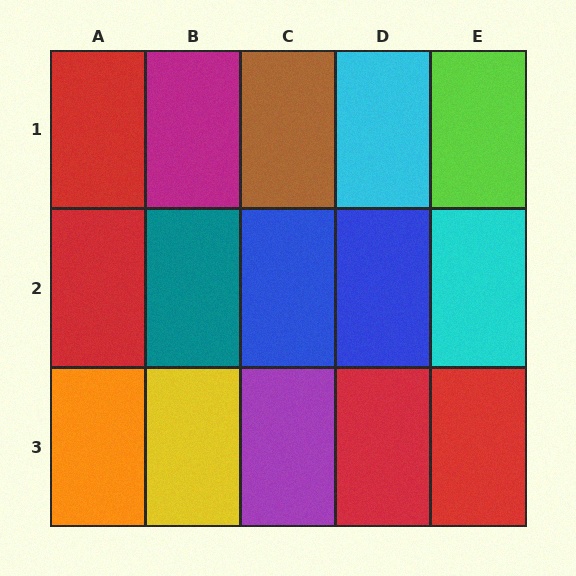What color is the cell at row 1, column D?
Cyan.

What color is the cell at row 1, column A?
Red.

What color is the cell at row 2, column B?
Teal.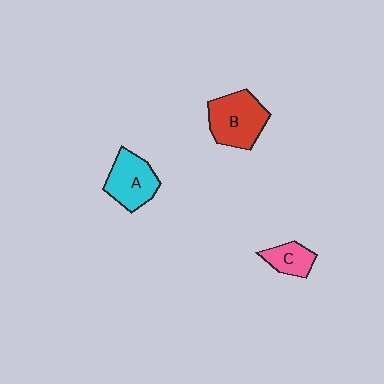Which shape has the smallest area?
Shape C (pink).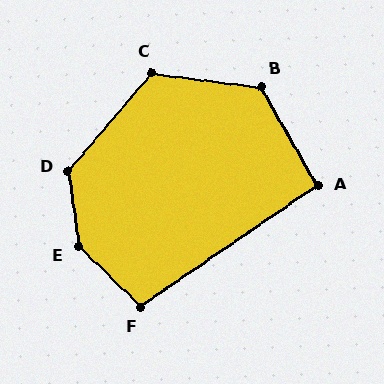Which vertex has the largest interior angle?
E, at approximately 142 degrees.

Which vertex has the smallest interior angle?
A, at approximately 95 degrees.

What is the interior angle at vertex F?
Approximately 101 degrees (obtuse).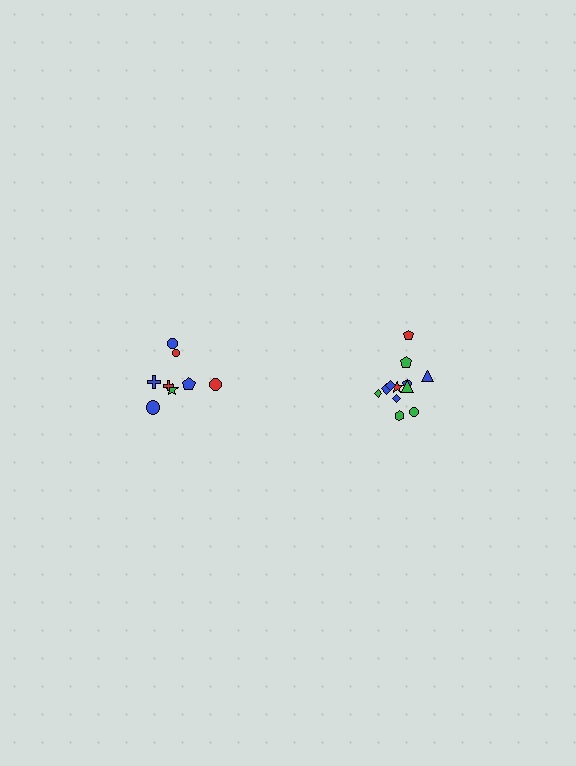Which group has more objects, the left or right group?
The right group.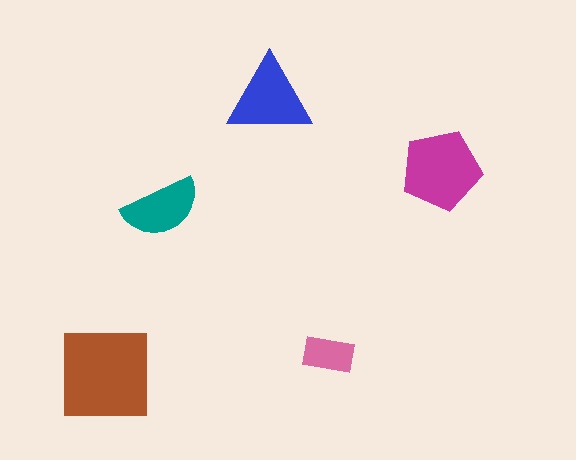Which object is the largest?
The brown square.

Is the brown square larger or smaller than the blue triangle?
Larger.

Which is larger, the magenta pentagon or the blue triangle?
The magenta pentagon.